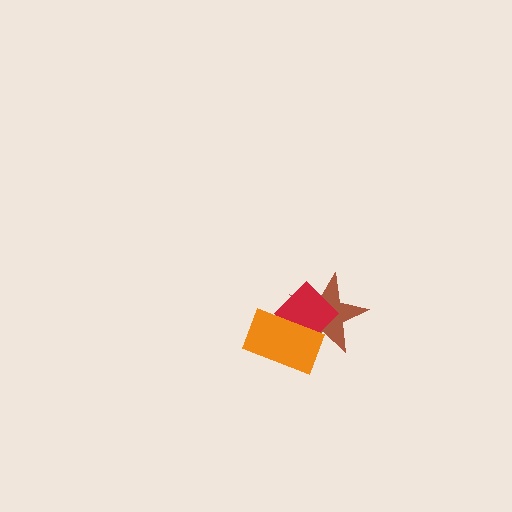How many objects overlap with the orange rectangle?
2 objects overlap with the orange rectangle.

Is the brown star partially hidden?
Yes, it is partially covered by another shape.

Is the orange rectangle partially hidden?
No, no other shape covers it.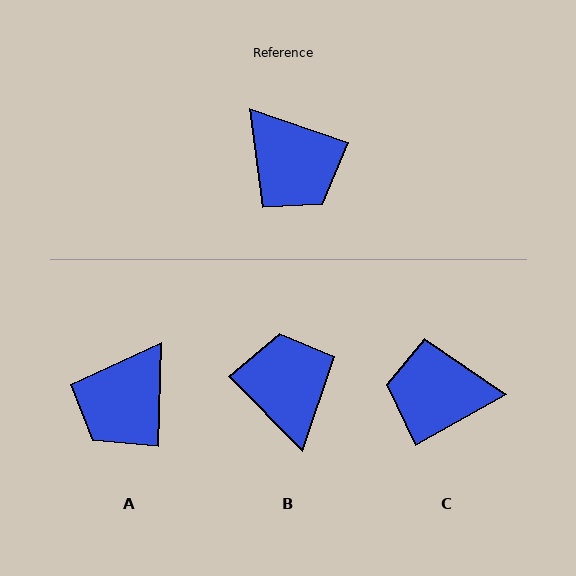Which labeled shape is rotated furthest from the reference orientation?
B, about 153 degrees away.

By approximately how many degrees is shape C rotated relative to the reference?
Approximately 132 degrees clockwise.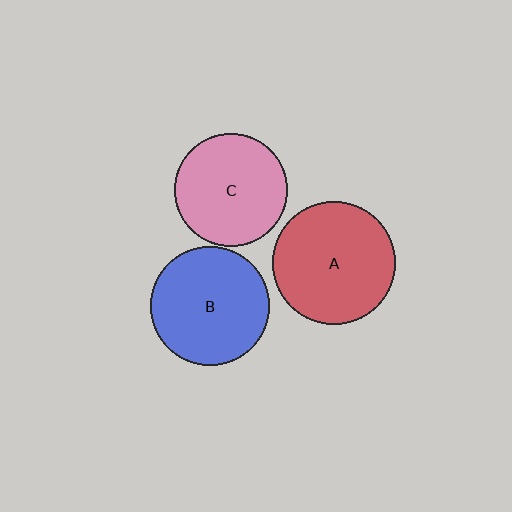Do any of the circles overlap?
No, none of the circles overlap.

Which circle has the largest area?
Circle A (red).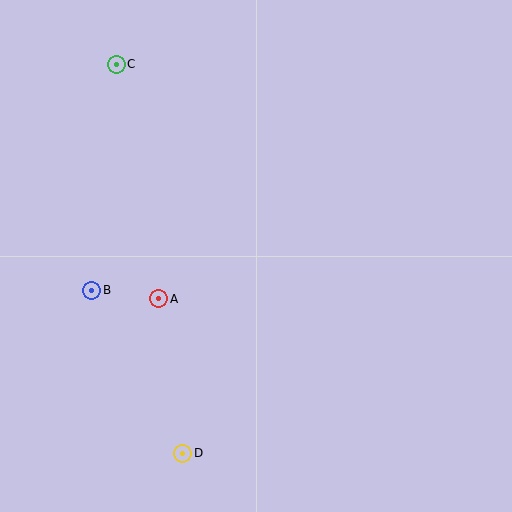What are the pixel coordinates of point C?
Point C is at (116, 64).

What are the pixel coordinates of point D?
Point D is at (183, 453).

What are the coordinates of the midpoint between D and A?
The midpoint between D and A is at (171, 376).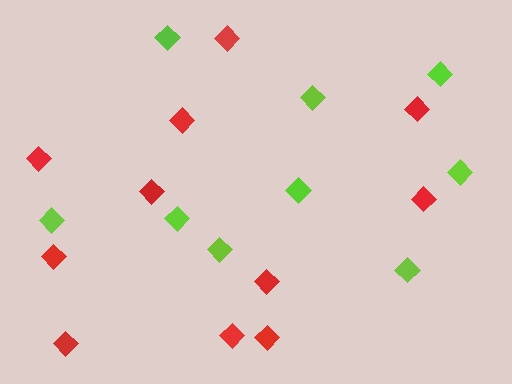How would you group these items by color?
There are 2 groups: one group of red diamonds (11) and one group of lime diamonds (9).